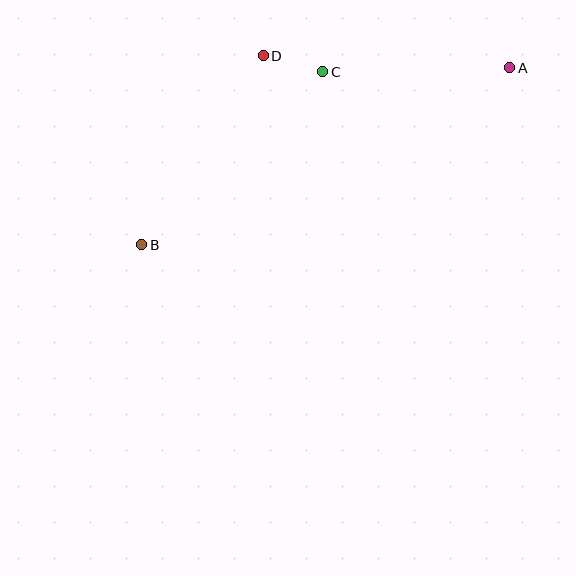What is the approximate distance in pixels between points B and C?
The distance between B and C is approximately 250 pixels.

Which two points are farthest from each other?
Points A and B are farthest from each other.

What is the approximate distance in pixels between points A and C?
The distance between A and C is approximately 187 pixels.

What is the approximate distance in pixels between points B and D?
The distance between B and D is approximately 225 pixels.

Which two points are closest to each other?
Points C and D are closest to each other.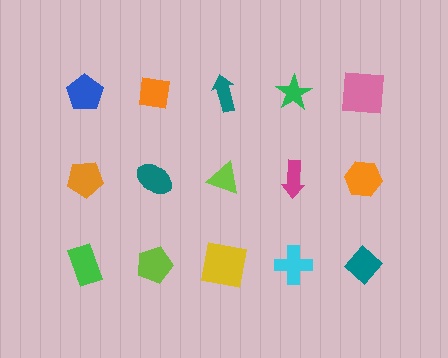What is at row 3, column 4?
A cyan cross.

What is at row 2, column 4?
A magenta arrow.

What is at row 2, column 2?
A teal ellipse.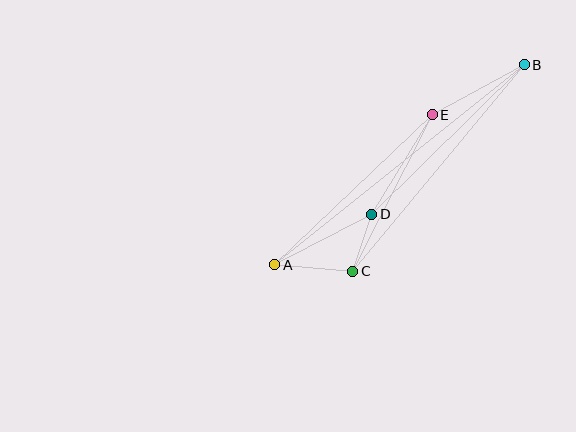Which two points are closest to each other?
Points C and D are closest to each other.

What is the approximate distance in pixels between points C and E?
The distance between C and E is approximately 175 pixels.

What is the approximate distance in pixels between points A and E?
The distance between A and E is approximately 217 pixels.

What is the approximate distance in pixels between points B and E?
The distance between B and E is approximately 105 pixels.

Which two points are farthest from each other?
Points A and B are farthest from each other.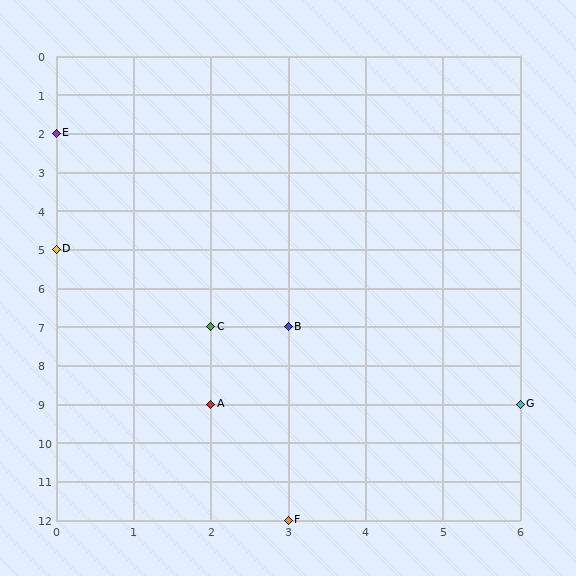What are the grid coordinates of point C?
Point C is at grid coordinates (2, 7).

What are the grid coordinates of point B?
Point B is at grid coordinates (3, 7).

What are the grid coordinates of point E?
Point E is at grid coordinates (0, 2).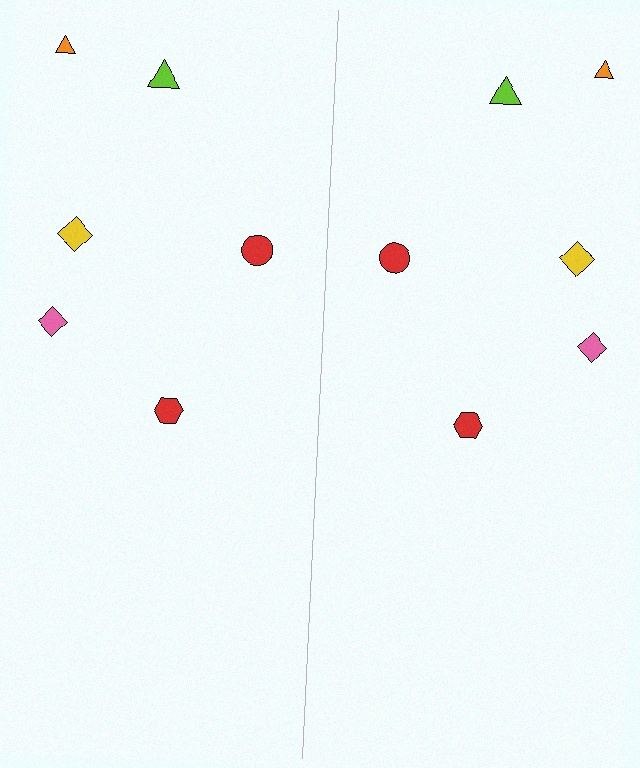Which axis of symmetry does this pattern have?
The pattern has a vertical axis of symmetry running through the center of the image.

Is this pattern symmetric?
Yes, this pattern has bilateral (reflection) symmetry.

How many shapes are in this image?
There are 12 shapes in this image.